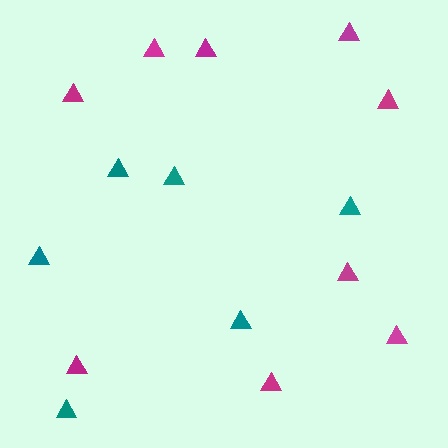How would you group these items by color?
There are 2 groups: one group of magenta triangles (9) and one group of teal triangles (6).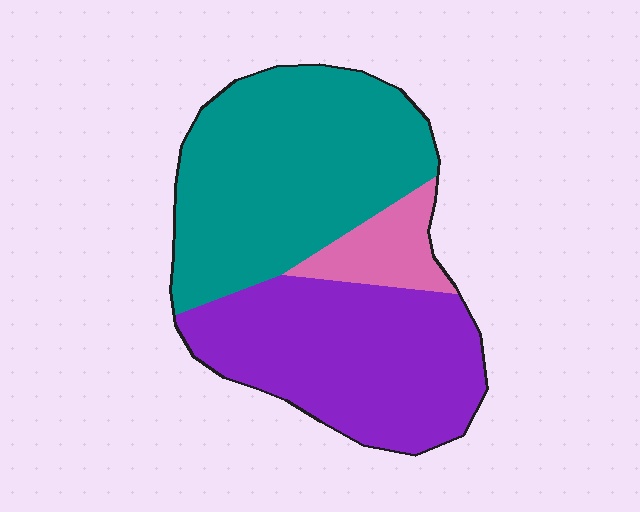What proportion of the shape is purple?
Purple covers 42% of the shape.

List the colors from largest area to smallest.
From largest to smallest: teal, purple, pink.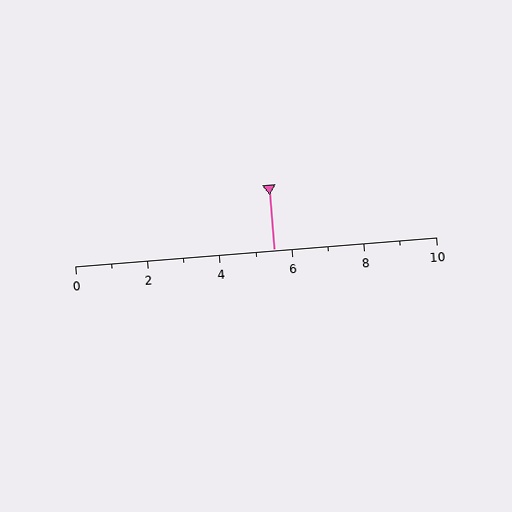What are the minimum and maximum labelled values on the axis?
The axis runs from 0 to 10.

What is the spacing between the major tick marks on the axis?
The major ticks are spaced 2 apart.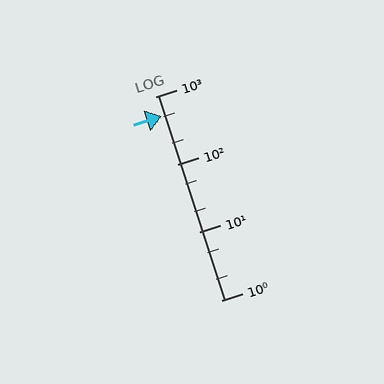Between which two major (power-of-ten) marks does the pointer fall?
The pointer is between 100 and 1000.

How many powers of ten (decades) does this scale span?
The scale spans 3 decades, from 1 to 1000.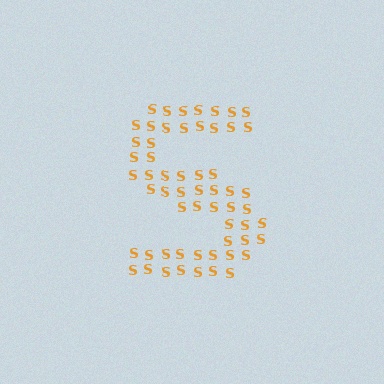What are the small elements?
The small elements are letter S's.